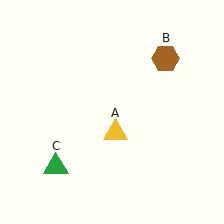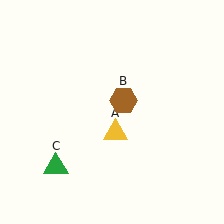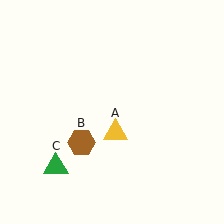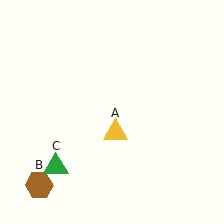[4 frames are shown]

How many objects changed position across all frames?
1 object changed position: brown hexagon (object B).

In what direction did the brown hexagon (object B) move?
The brown hexagon (object B) moved down and to the left.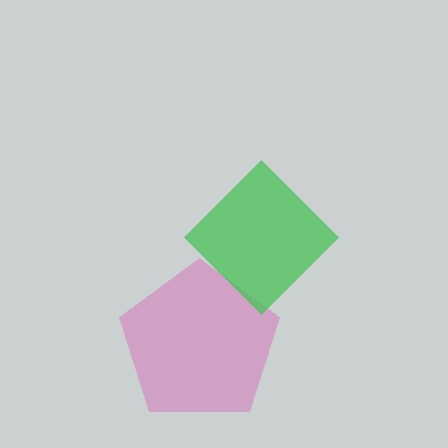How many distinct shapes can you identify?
There are 2 distinct shapes: a pink pentagon, a green diamond.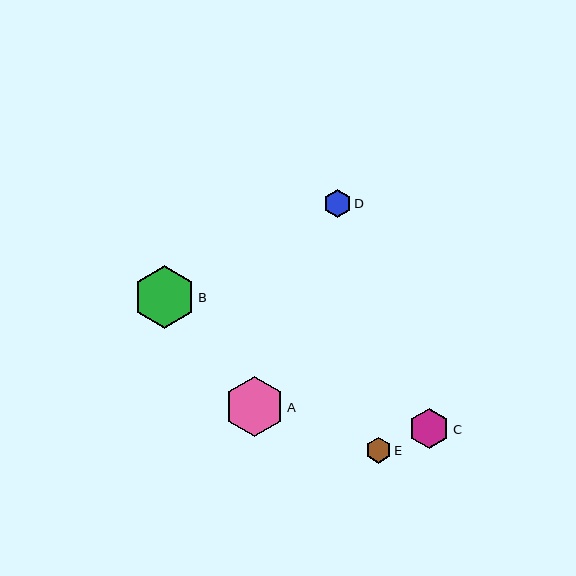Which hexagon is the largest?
Hexagon B is the largest with a size of approximately 62 pixels.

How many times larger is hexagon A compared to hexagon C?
Hexagon A is approximately 1.5 times the size of hexagon C.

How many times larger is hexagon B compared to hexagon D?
Hexagon B is approximately 2.3 times the size of hexagon D.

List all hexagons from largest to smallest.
From largest to smallest: B, A, C, D, E.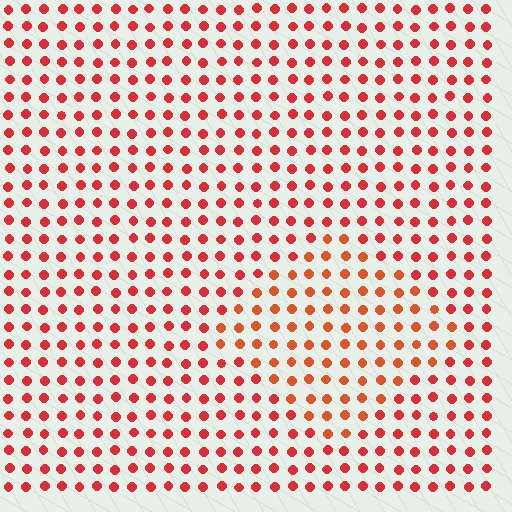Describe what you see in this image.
The image is filled with small red elements in a uniform arrangement. A diamond-shaped region is visible where the elements are tinted to a slightly different hue, forming a subtle color boundary.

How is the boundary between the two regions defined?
The boundary is defined purely by a slight shift in hue (about 18 degrees). Spacing, size, and orientation are identical on both sides.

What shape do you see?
I see a diamond.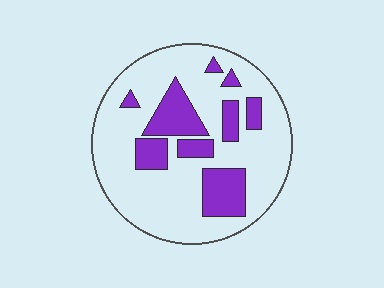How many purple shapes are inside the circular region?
9.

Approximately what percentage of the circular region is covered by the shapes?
Approximately 25%.